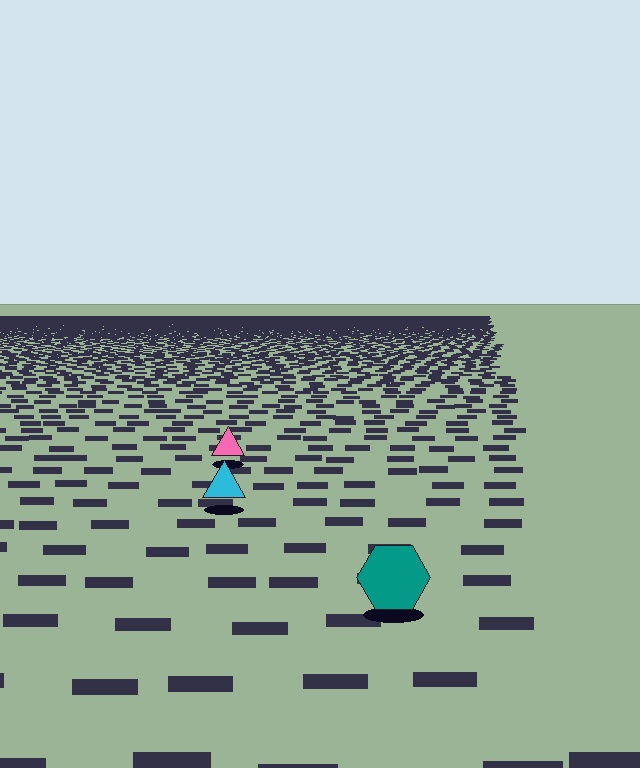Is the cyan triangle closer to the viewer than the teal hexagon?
No. The teal hexagon is closer — you can tell from the texture gradient: the ground texture is coarser near it.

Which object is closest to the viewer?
The teal hexagon is closest. The texture marks near it are larger and more spread out.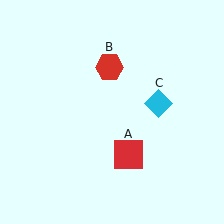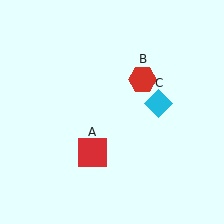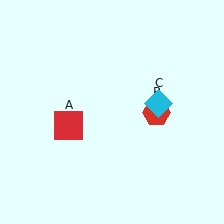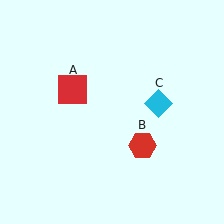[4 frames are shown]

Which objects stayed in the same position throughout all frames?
Cyan diamond (object C) remained stationary.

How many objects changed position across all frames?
2 objects changed position: red square (object A), red hexagon (object B).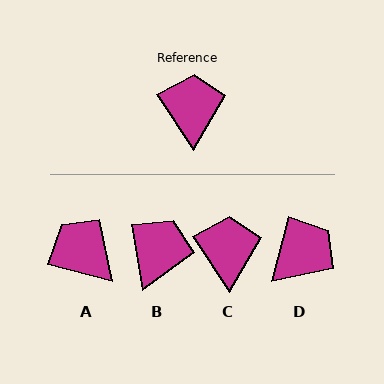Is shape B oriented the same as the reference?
No, it is off by about 24 degrees.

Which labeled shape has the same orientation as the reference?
C.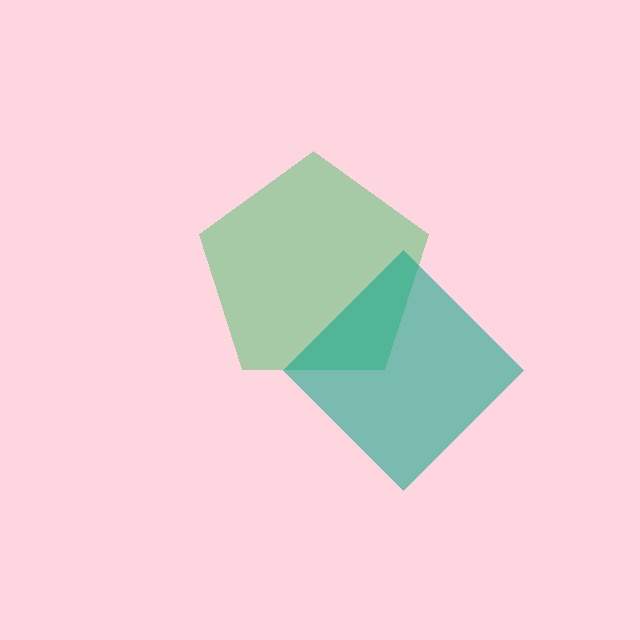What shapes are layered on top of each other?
The layered shapes are: a green pentagon, a teal diamond.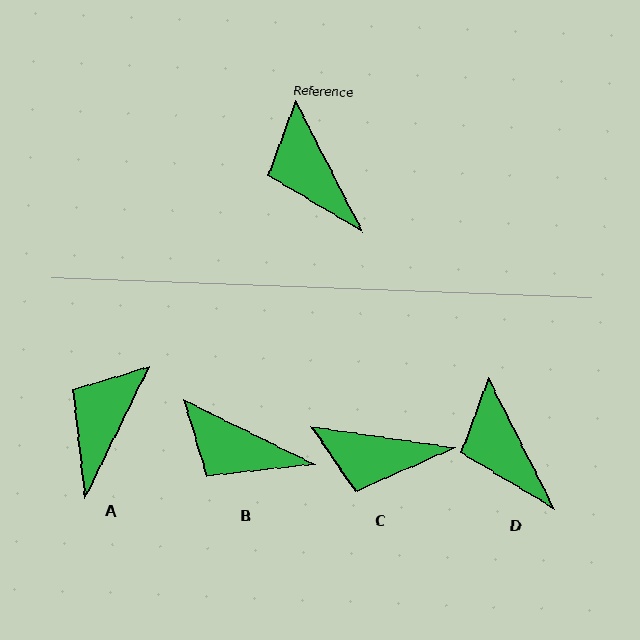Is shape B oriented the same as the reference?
No, it is off by about 37 degrees.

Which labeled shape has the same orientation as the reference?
D.